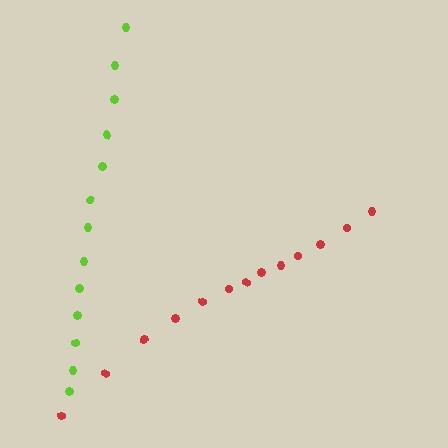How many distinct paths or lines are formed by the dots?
There are 2 distinct paths.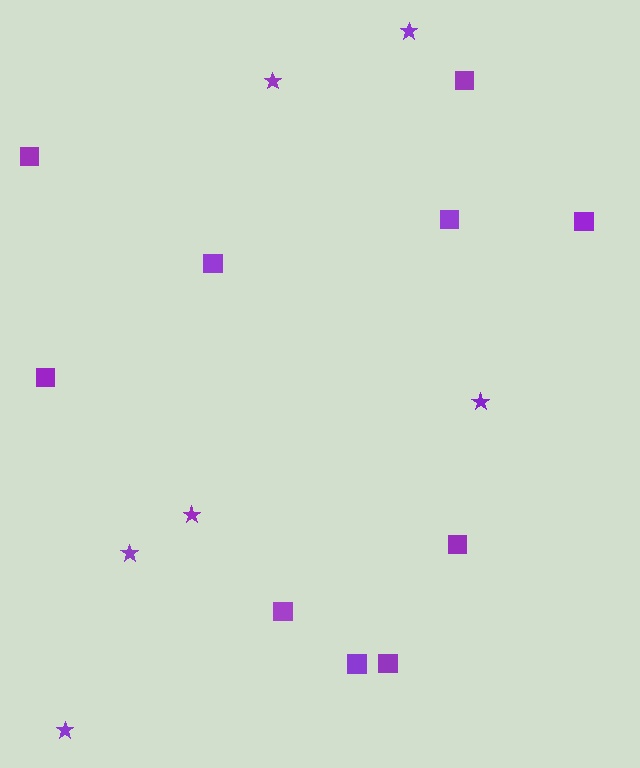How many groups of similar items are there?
There are 2 groups: one group of stars (6) and one group of squares (10).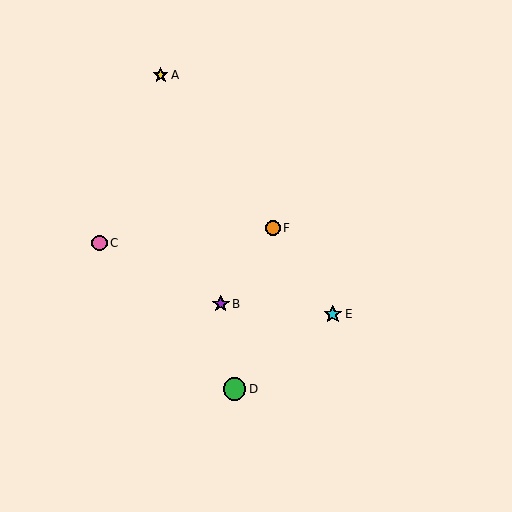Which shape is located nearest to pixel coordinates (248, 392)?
The green circle (labeled D) at (235, 389) is nearest to that location.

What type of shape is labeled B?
Shape B is a purple star.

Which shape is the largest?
The green circle (labeled D) is the largest.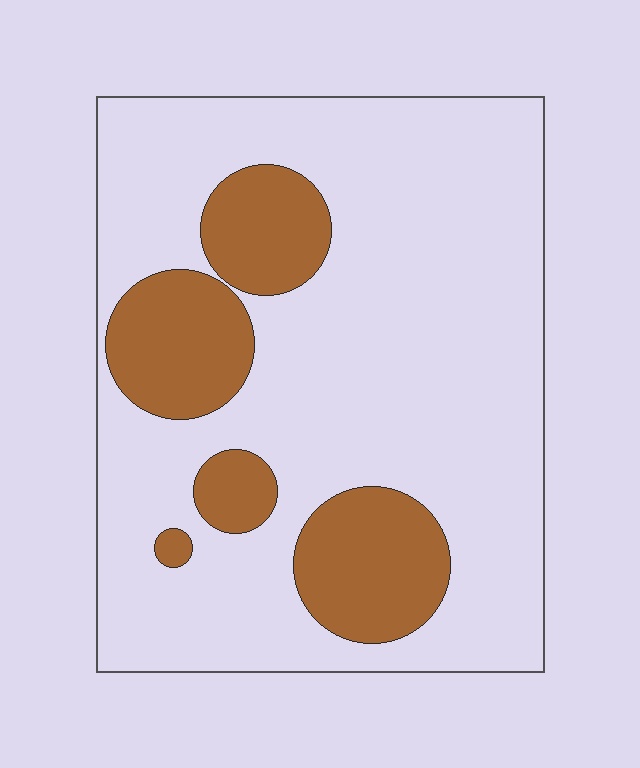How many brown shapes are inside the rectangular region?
5.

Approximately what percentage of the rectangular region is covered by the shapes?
Approximately 20%.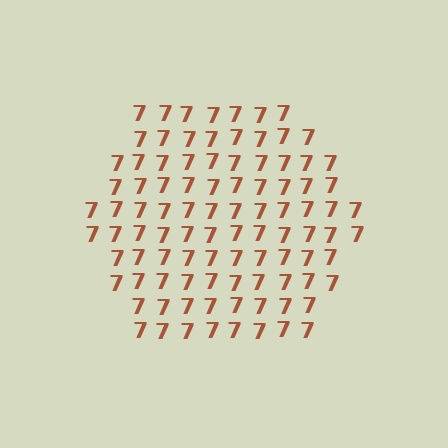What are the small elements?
The small elements are digit 7's.